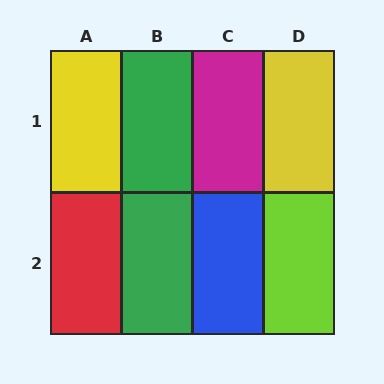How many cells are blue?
1 cell is blue.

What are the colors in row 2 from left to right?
Red, green, blue, lime.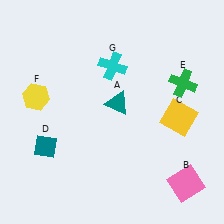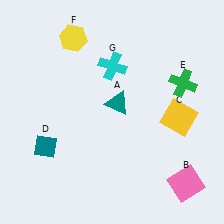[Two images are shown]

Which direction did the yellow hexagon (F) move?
The yellow hexagon (F) moved up.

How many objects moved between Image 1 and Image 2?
1 object moved between the two images.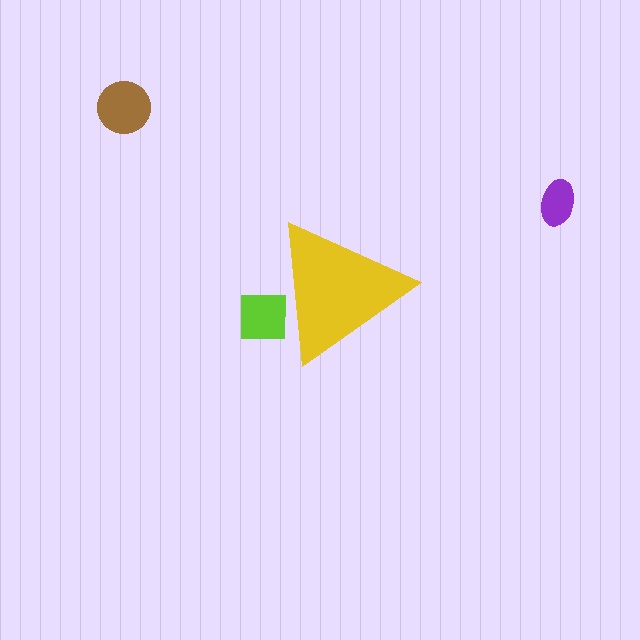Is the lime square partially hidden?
Yes, the lime square is partially hidden behind the yellow triangle.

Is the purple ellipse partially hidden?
No, the purple ellipse is fully visible.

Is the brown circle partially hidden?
No, the brown circle is fully visible.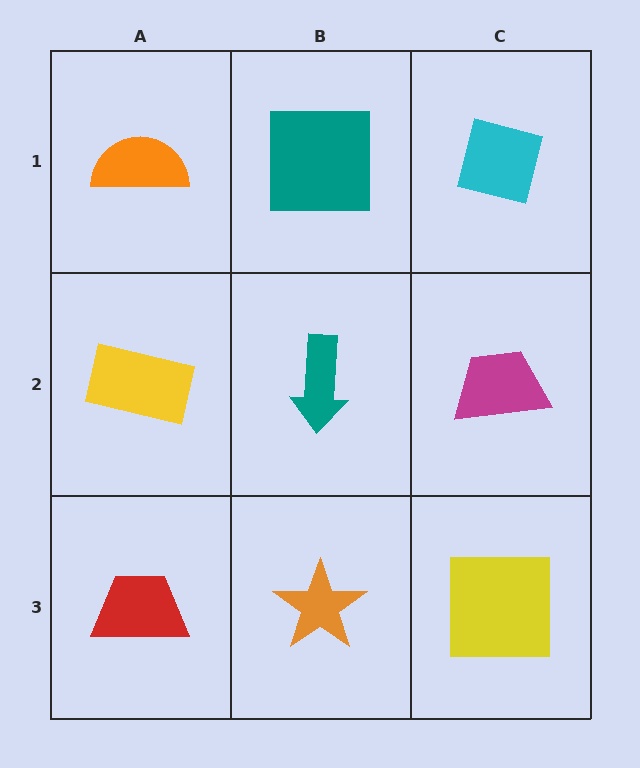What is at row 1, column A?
An orange semicircle.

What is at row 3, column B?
An orange star.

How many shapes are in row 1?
3 shapes.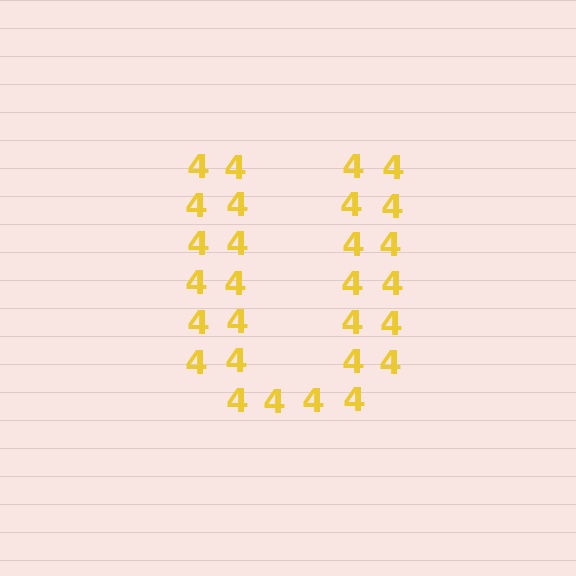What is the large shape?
The large shape is the letter U.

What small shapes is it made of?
It is made of small digit 4's.